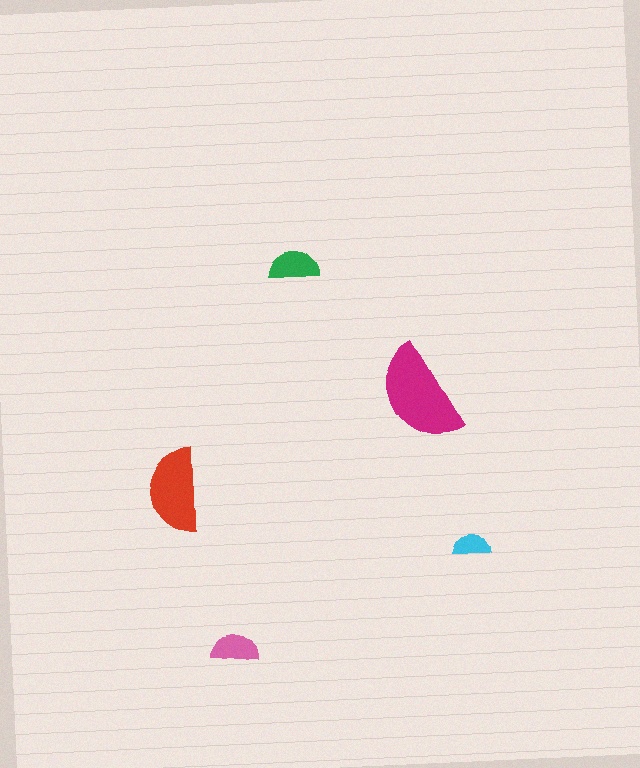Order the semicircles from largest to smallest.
the magenta one, the red one, the green one, the pink one, the cyan one.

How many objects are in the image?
There are 5 objects in the image.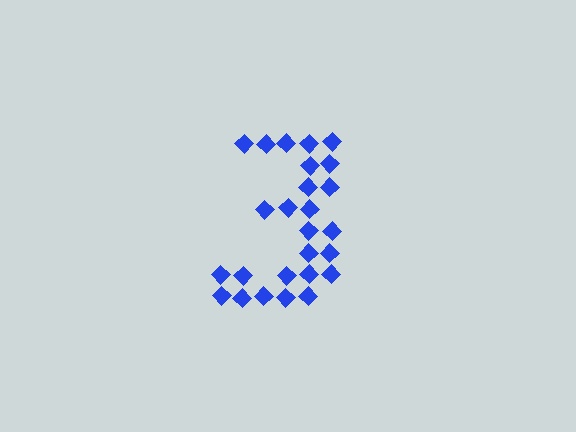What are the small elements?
The small elements are diamonds.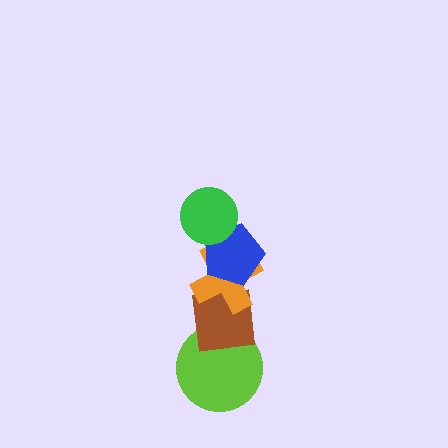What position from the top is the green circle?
The green circle is 1st from the top.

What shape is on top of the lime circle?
The brown square is on top of the lime circle.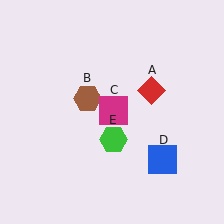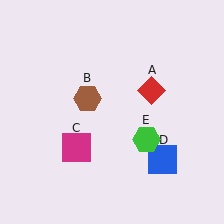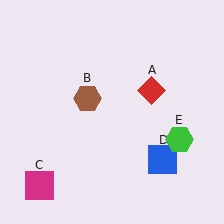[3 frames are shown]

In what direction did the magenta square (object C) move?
The magenta square (object C) moved down and to the left.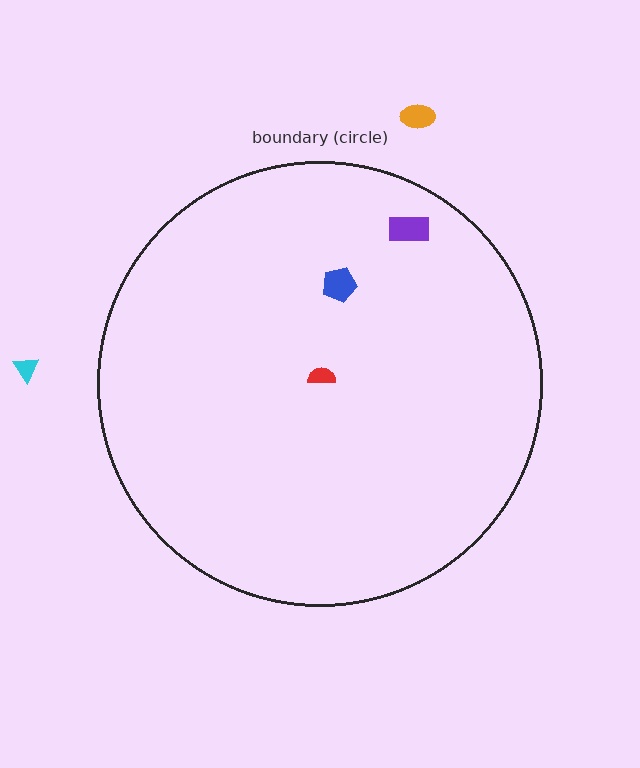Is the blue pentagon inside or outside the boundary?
Inside.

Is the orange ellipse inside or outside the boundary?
Outside.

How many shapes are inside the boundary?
3 inside, 2 outside.